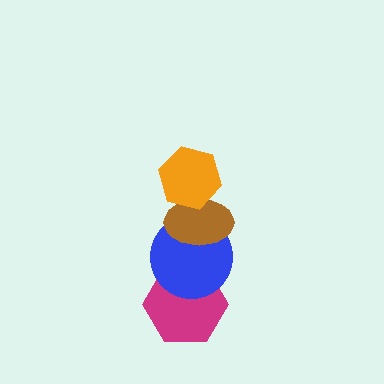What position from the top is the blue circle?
The blue circle is 3rd from the top.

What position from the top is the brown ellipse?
The brown ellipse is 2nd from the top.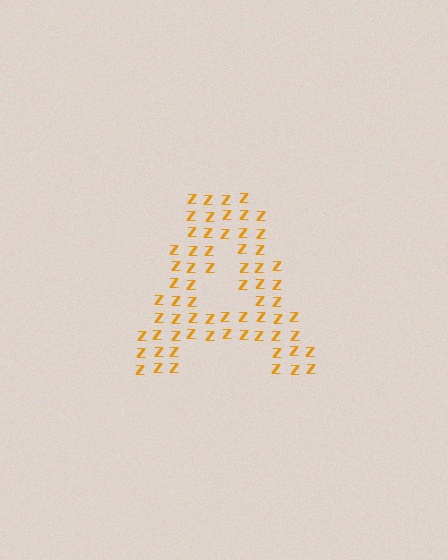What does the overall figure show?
The overall figure shows the letter A.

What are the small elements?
The small elements are letter Z's.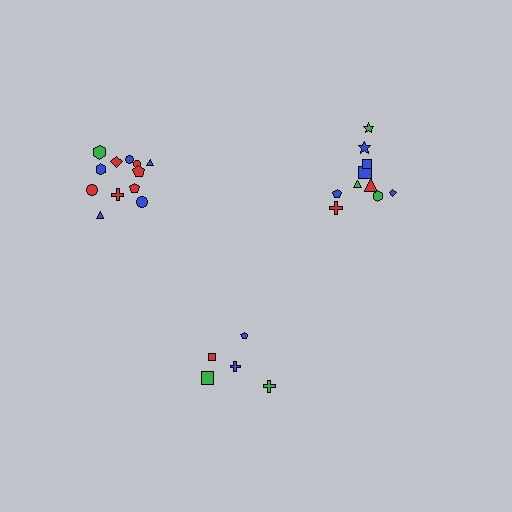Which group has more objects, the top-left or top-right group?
The top-left group.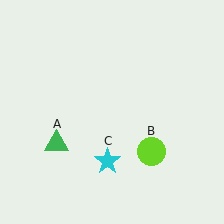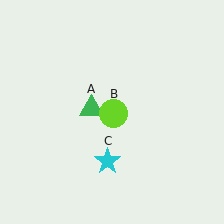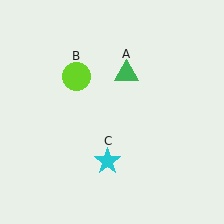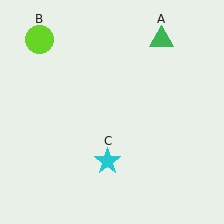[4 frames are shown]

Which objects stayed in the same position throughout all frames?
Cyan star (object C) remained stationary.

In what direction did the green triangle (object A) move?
The green triangle (object A) moved up and to the right.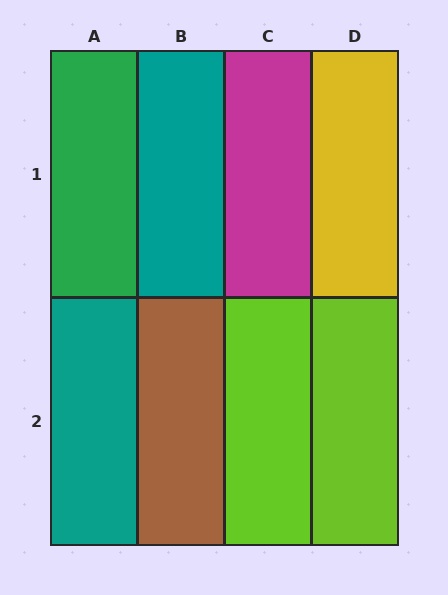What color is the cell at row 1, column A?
Green.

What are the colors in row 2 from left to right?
Teal, brown, lime, lime.